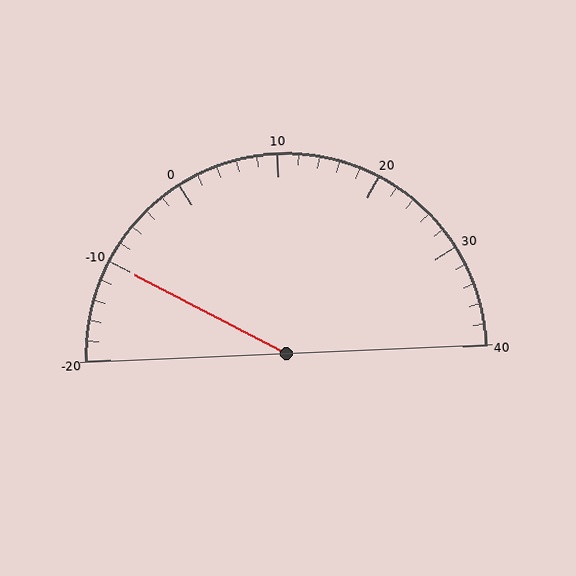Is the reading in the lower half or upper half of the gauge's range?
The reading is in the lower half of the range (-20 to 40).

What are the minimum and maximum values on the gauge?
The gauge ranges from -20 to 40.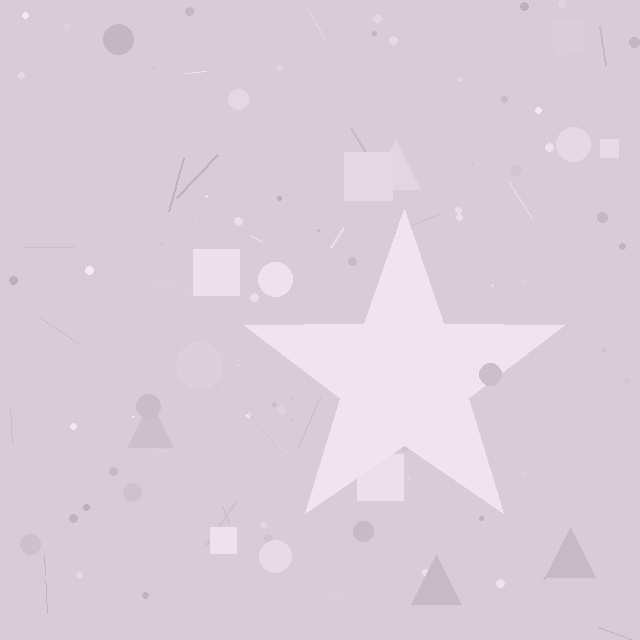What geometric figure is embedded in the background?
A star is embedded in the background.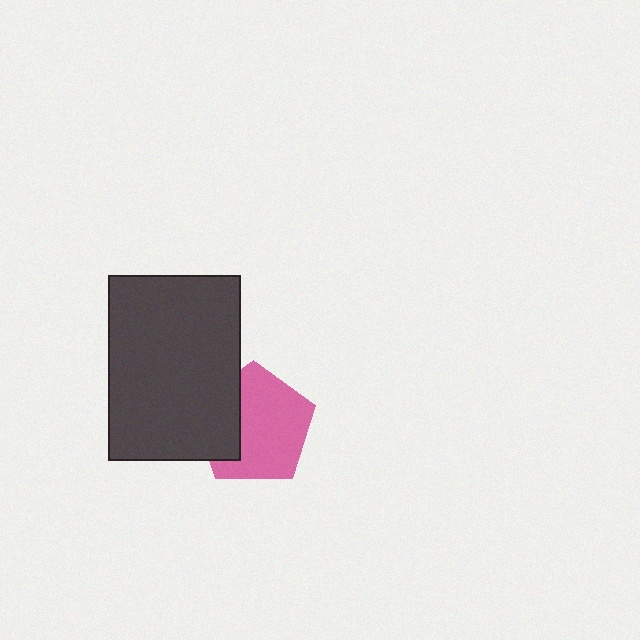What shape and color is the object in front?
The object in front is a dark gray rectangle.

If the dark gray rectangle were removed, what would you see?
You would see the complete pink pentagon.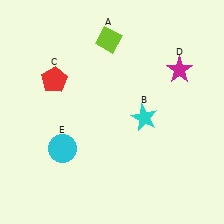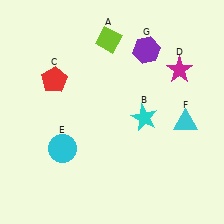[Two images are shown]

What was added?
A cyan triangle (F), a purple hexagon (G) were added in Image 2.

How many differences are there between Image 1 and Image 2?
There are 2 differences between the two images.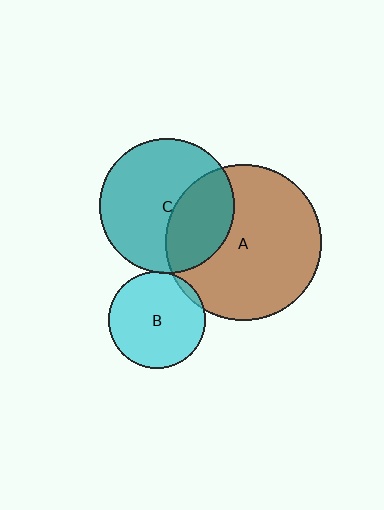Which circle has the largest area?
Circle A (brown).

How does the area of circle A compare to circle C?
Approximately 1.3 times.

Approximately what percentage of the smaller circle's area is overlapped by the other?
Approximately 5%.